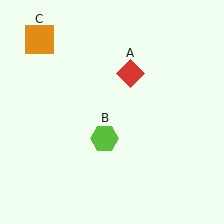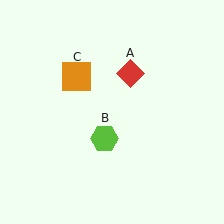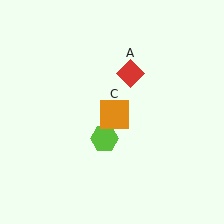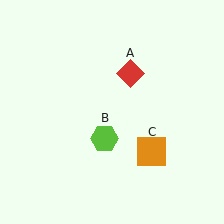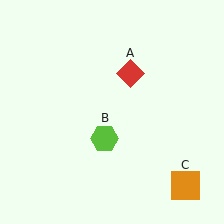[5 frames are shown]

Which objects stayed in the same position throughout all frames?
Red diamond (object A) and lime hexagon (object B) remained stationary.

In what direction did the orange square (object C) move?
The orange square (object C) moved down and to the right.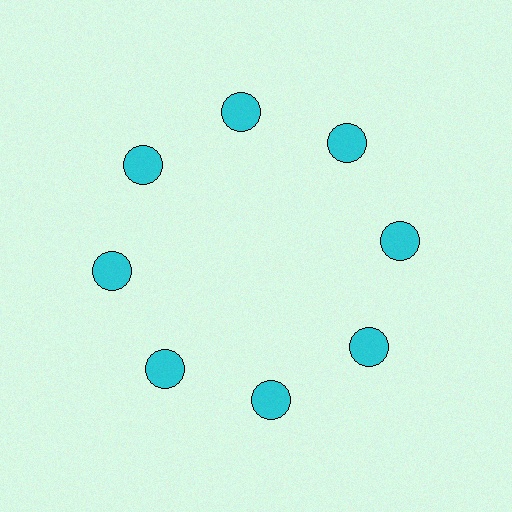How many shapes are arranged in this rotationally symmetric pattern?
There are 8 shapes, arranged in 8 groups of 1.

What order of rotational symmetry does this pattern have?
This pattern has 8-fold rotational symmetry.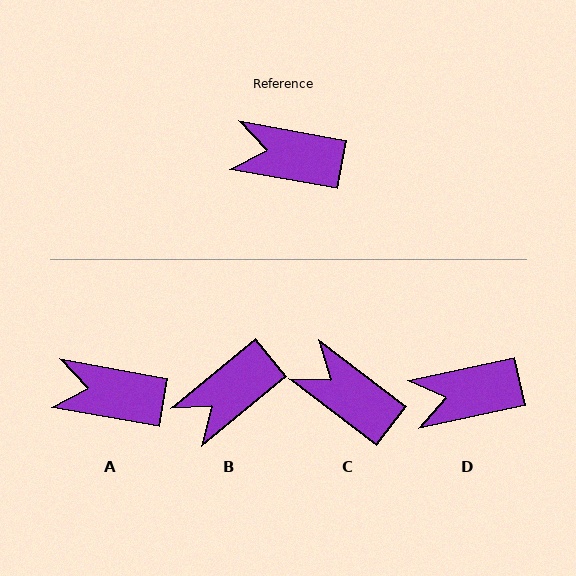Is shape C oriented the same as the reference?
No, it is off by about 27 degrees.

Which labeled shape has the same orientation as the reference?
A.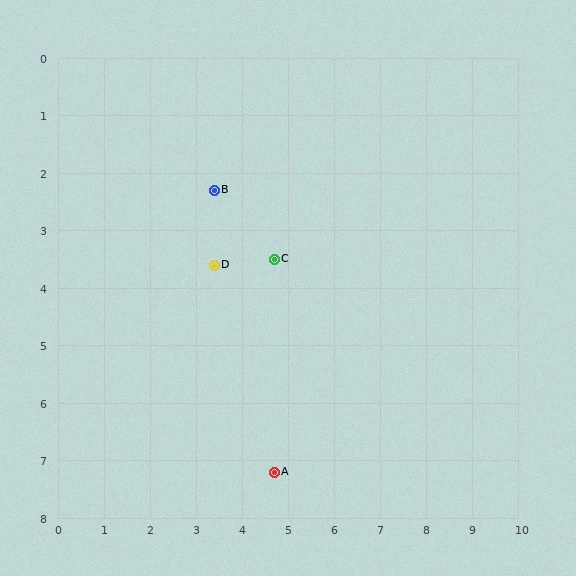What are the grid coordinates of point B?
Point B is at approximately (3.4, 2.3).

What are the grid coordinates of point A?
Point A is at approximately (4.7, 7.2).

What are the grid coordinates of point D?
Point D is at approximately (3.4, 3.6).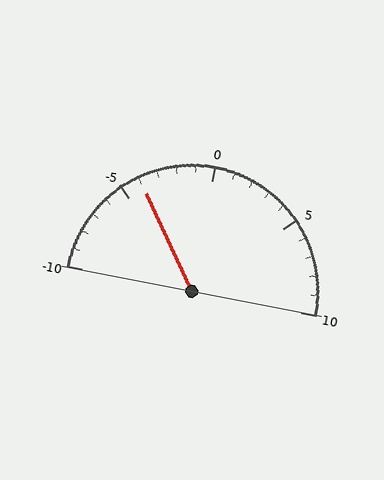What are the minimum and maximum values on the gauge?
The gauge ranges from -10 to 10.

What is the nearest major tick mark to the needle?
The nearest major tick mark is -5.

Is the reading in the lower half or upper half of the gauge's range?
The reading is in the lower half of the range (-10 to 10).